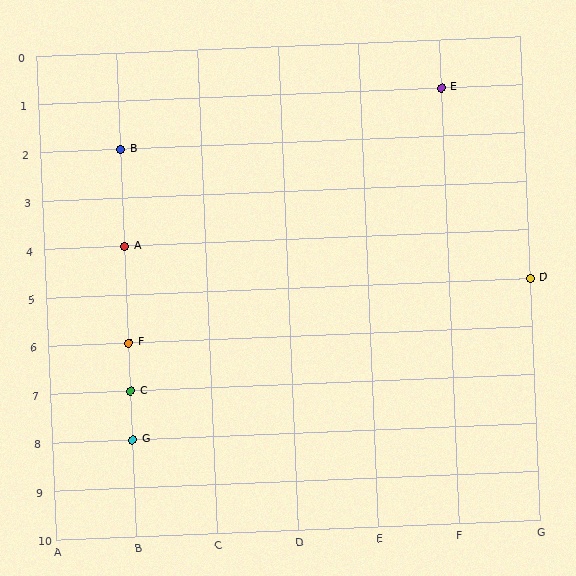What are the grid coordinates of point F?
Point F is at grid coordinates (B, 6).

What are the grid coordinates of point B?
Point B is at grid coordinates (B, 2).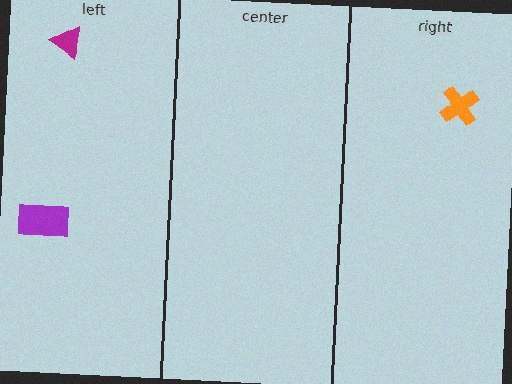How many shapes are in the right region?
1.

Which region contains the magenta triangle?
The left region.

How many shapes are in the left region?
2.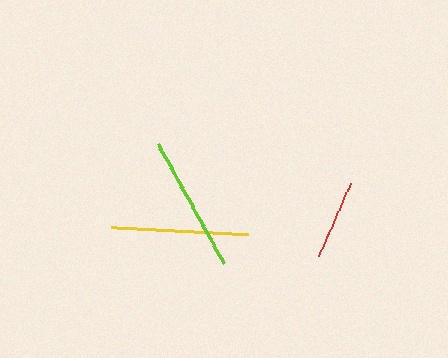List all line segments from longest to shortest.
From longest to shortest: yellow, lime, red.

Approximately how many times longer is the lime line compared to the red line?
The lime line is approximately 1.7 times the length of the red line.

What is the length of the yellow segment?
The yellow segment is approximately 137 pixels long.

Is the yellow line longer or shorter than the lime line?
The yellow line is longer than the lime line.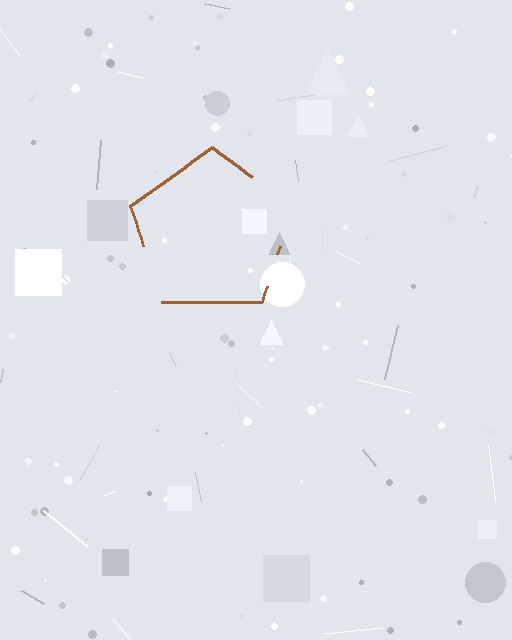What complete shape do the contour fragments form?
The contour fragments form a pentagon.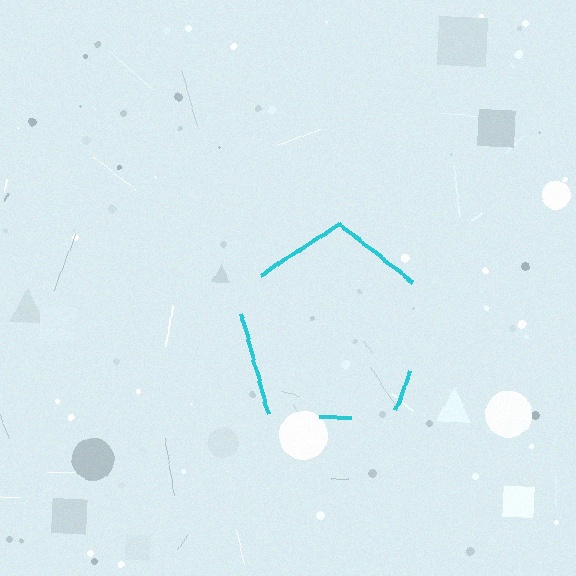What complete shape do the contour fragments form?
The contour fragments form a pentagon.